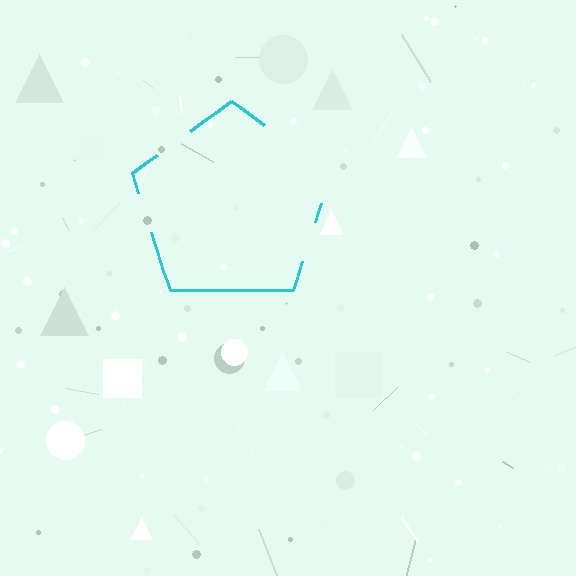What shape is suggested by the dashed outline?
The dashed outline suggests a pentagon.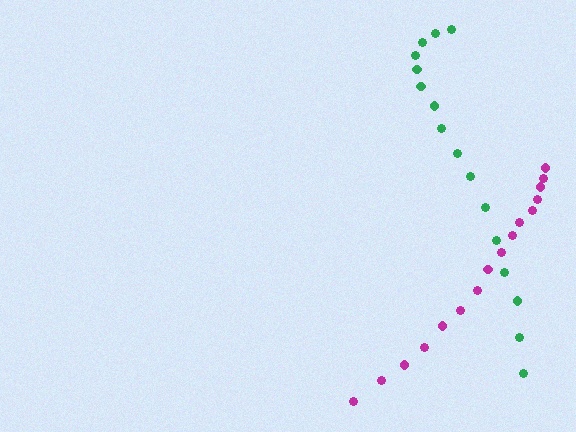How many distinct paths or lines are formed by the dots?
There are 2 distinct paths.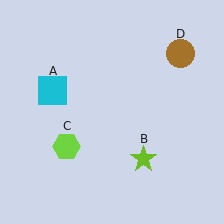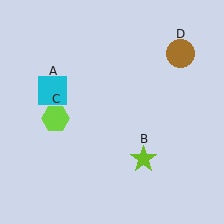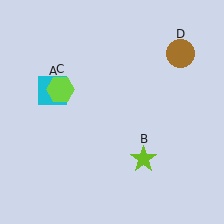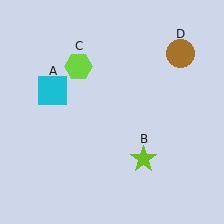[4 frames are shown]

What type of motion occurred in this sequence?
The lime hexagon (object C) rotated clockwise around the center of the scene.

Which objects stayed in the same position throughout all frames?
Cyan square (object A) and lime star (object B) and brown circle (object D) remained stationary.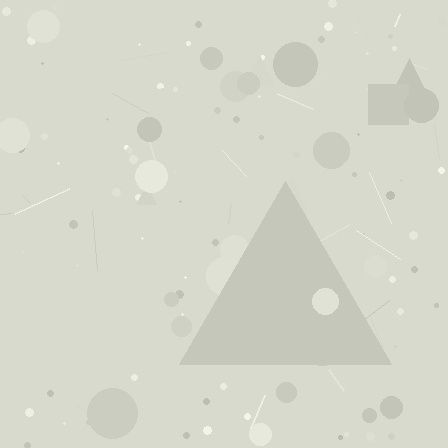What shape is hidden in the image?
A triangle is hidden in the image.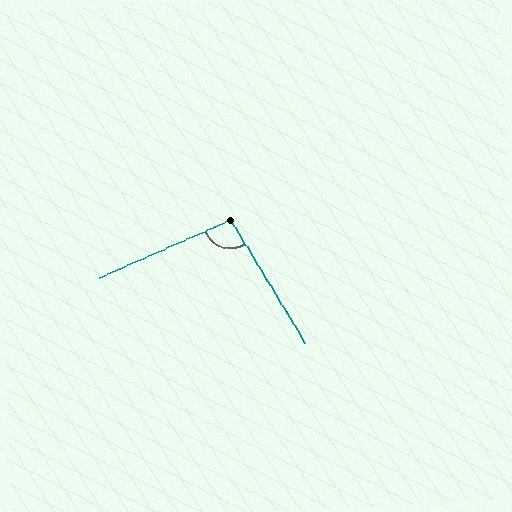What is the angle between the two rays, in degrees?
Approximately 97 degrees.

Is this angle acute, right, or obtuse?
It is obtuse.